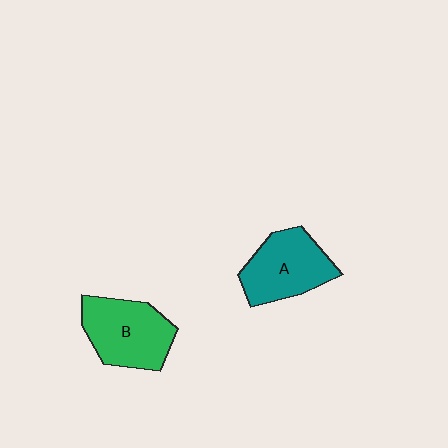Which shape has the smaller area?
Shape A (teal).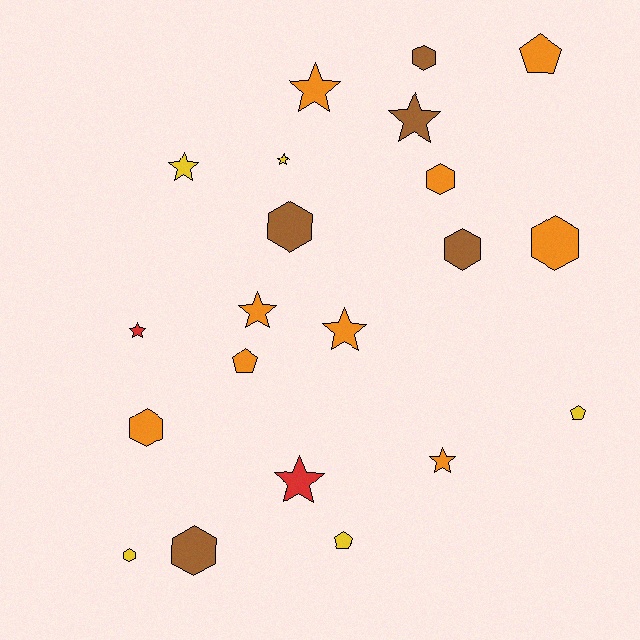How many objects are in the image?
There are 21 objects.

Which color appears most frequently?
Orange, with 9 objects.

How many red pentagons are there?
There are no red pentagons.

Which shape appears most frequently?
Star, with 9 objects.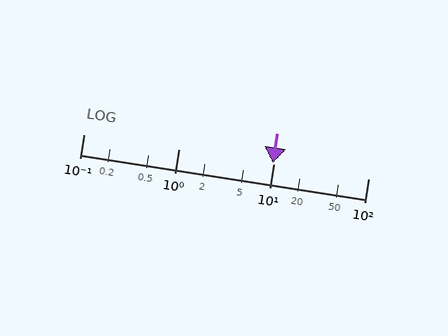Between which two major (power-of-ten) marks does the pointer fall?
The pointer is between 1 and 10.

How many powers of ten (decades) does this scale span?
The scale spans 3 decades, from 0.1 to 100.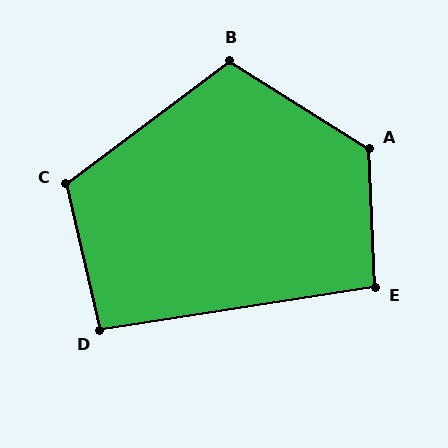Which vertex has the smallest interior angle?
D, at approximately 94 degrees.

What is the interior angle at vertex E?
Approximately 97 degrees (obtuse).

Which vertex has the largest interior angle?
A, at approximately 125 degrees.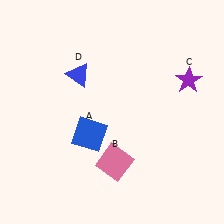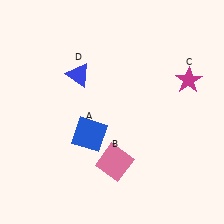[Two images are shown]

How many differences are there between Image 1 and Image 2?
There is 1 difference between the two images.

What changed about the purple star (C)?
In Image 1, C is purple. In Image 2, it changed to magenta.